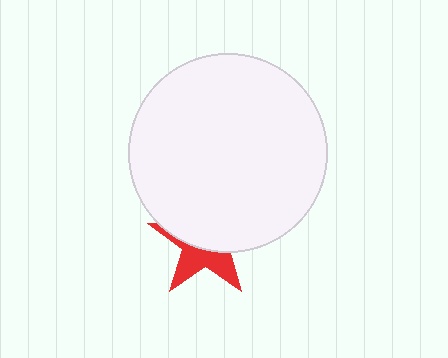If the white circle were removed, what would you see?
You would see the complete red star.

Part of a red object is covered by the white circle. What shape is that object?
It is a star.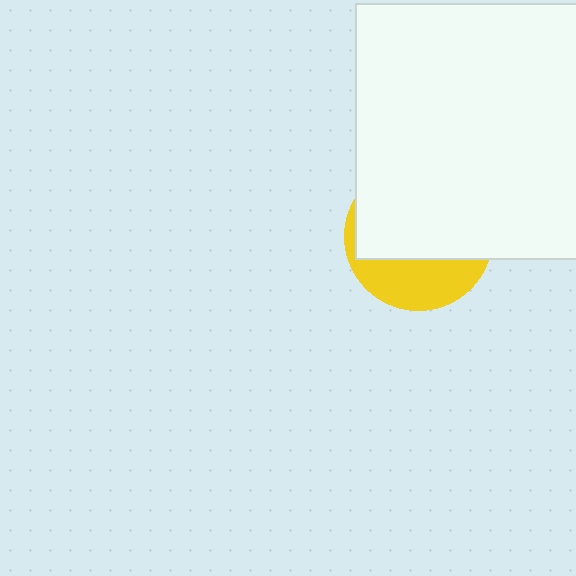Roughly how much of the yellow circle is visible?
A small part of it is visible (roughly 34%).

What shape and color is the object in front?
The object in front is a white rectangle.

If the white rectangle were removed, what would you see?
You would see the complete yellow circle.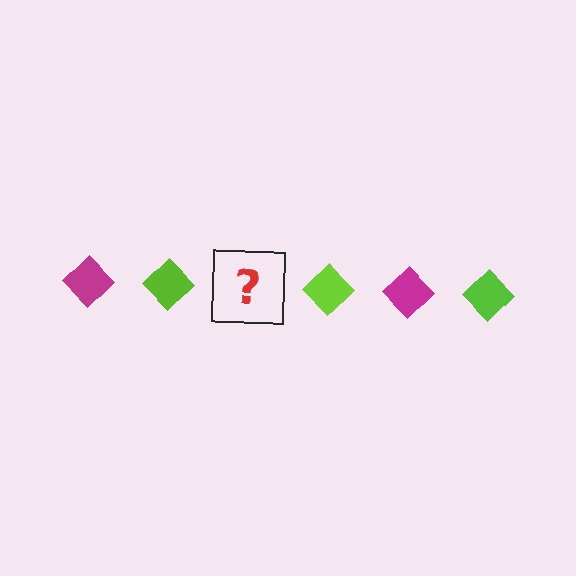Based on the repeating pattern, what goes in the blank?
The blank should be a magenta diamond.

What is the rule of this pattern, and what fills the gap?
The rule is that the pattern cycles through magenta, lime diamonds. The gap should be filled with a magenta diamond.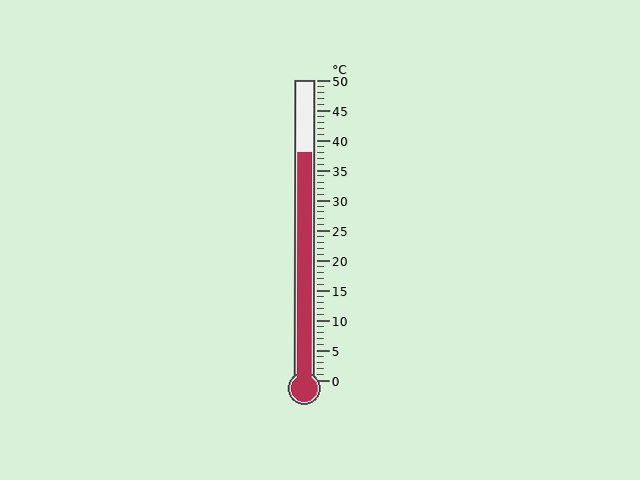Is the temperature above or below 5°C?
The temperature is above 5°C.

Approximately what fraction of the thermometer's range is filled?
The thermometer is filled to approximately 75% of its range.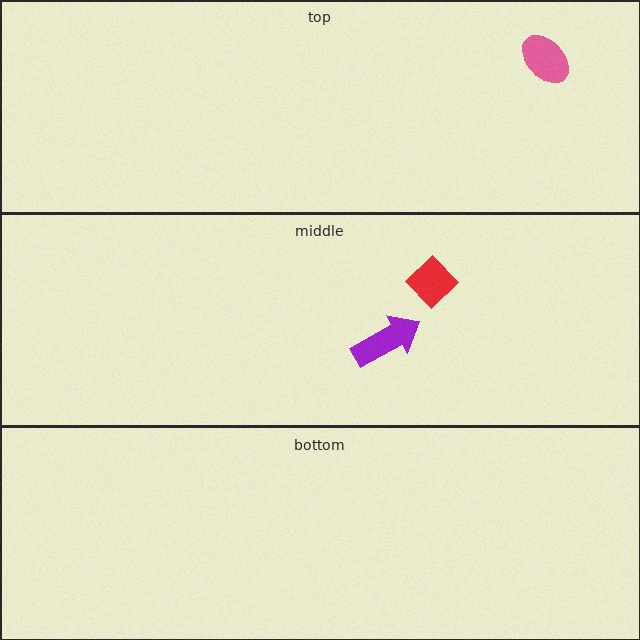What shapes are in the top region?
The pink ellipse.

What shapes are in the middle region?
The red diamond, the purple arrow.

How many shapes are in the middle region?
2.